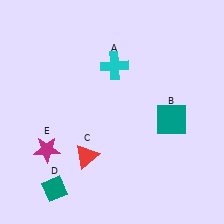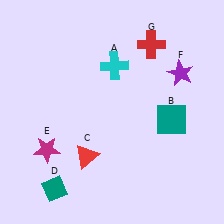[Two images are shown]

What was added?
A purple star (F), a red cross (G) were added in Image 2.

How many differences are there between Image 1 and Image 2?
There are 2 differences between the two images.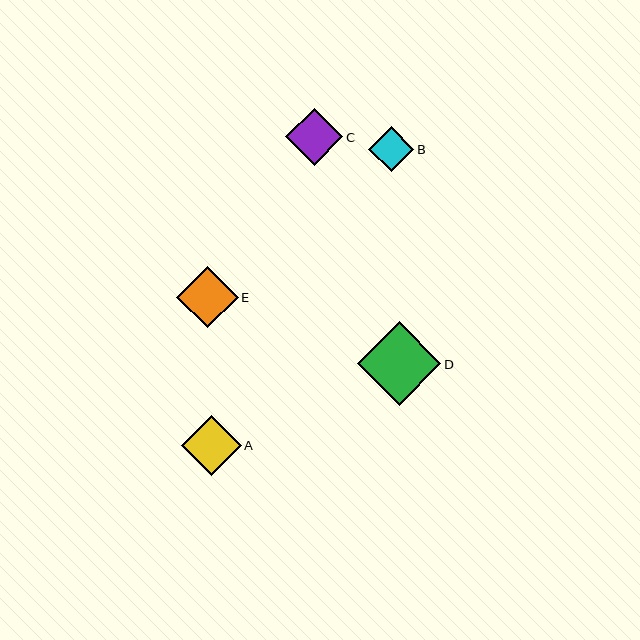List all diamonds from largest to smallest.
From largest to smallest: D, E, A, C, B.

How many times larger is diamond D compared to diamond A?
Diamond D is approximately 1.4 times the size of diamond A.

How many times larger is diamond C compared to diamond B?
Diamond C is approximately 1.3 times the size of diamond B.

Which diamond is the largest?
Diamond D is the largest with a size of approximately 84 pixels.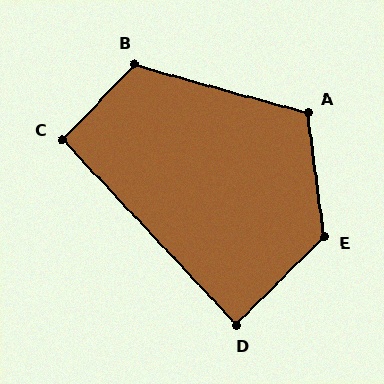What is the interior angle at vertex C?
Approximately 93 degrees (approximately right).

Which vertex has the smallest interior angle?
D, at approximately 88 degrees.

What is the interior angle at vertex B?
Approximately 118 degrees (obtuse).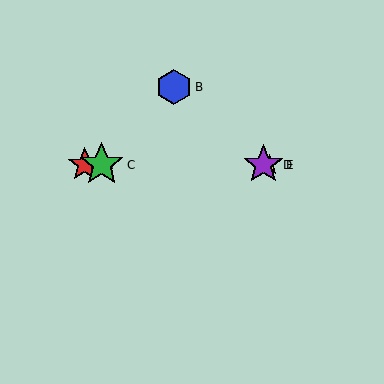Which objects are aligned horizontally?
Objects A, C, D, E are aligned horizontally.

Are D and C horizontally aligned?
Yes, both are at y≈165.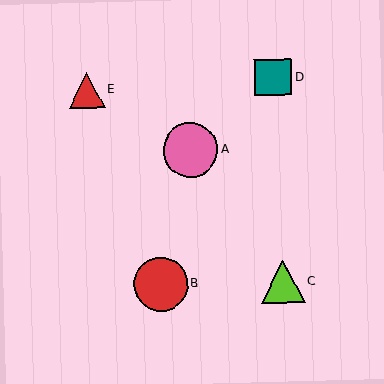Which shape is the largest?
The pink circle (labeled A) is the largest.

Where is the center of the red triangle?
The center of the red triangle is at (86, 90).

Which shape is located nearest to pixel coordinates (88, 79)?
The red triangle (labeled E) at (86, 90) is nearest to that location.